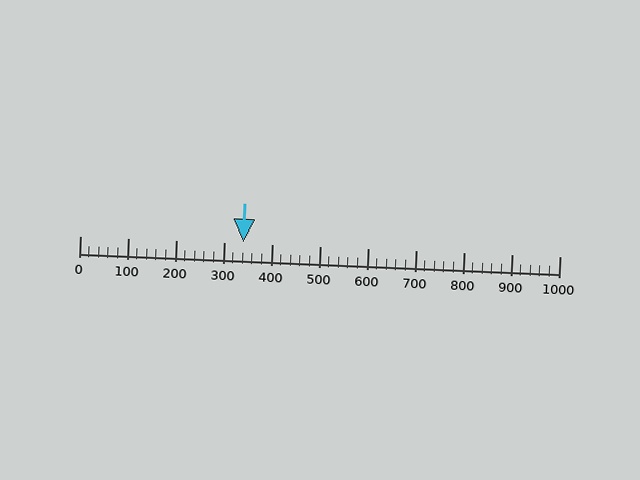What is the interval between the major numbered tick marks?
The major tick marks are spaced 100 units apart.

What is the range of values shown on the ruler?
The ruler shows values from 0 to 1000.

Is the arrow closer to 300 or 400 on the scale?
The arrow is closer to 300.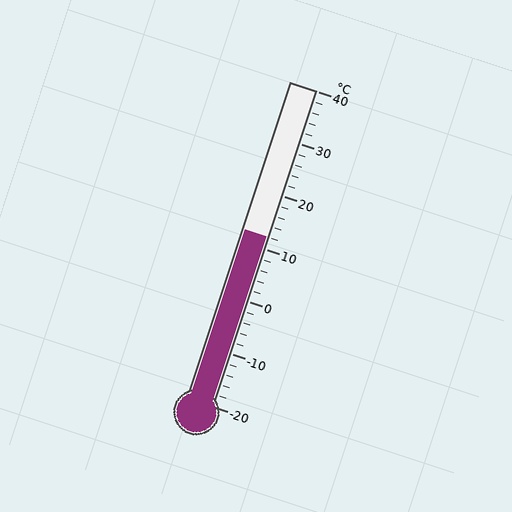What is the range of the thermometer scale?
The thermometer scale ranges from -20°C to 40°C.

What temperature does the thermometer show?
The thermometer shows approximately 12°C.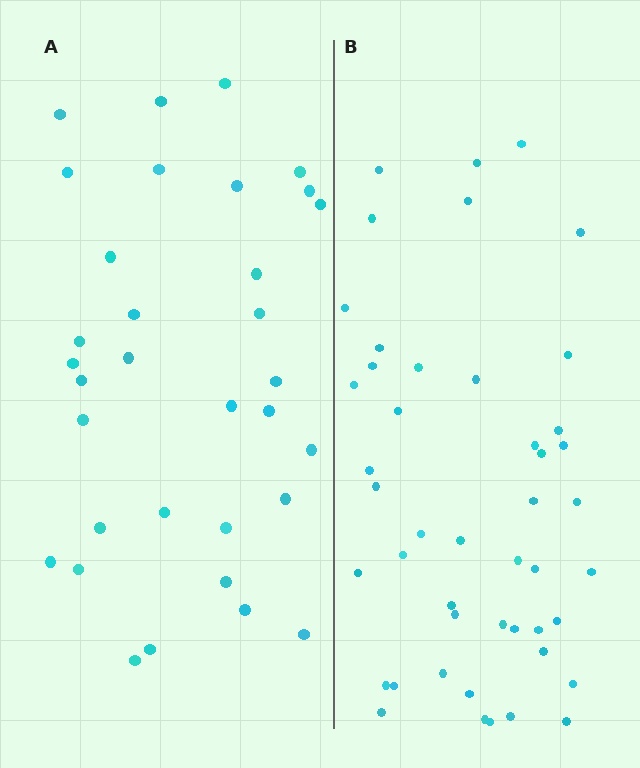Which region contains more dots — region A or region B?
Region B (the right region) has more dots.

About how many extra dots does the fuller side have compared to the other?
Region B has approximately 15 more dots than region A.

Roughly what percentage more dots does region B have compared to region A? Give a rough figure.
About 40% more.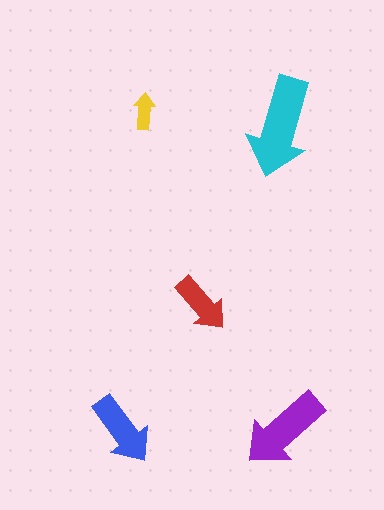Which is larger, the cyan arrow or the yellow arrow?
The cyan one.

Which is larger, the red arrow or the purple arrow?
The purple one.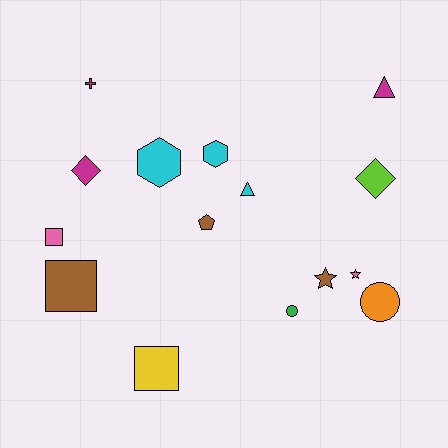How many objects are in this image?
There are 15 objects.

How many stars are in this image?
There are 2 stars.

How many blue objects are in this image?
There are no blue objects.